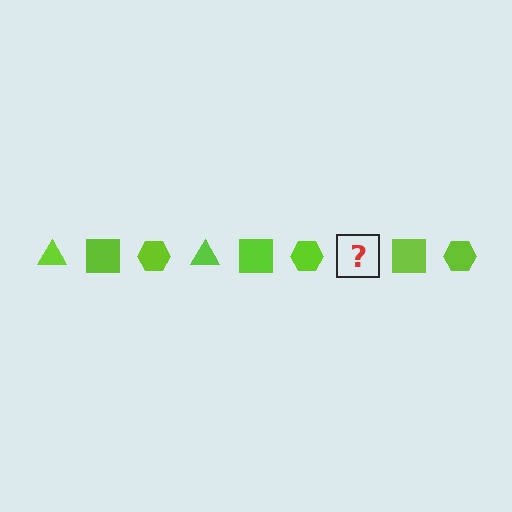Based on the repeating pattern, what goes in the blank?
The blank should be a lime triangle.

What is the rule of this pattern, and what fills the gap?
The rule is that the pattern cycles through triangle, square, hexagon shapes in lime. The gap should be filled with a lime triangle.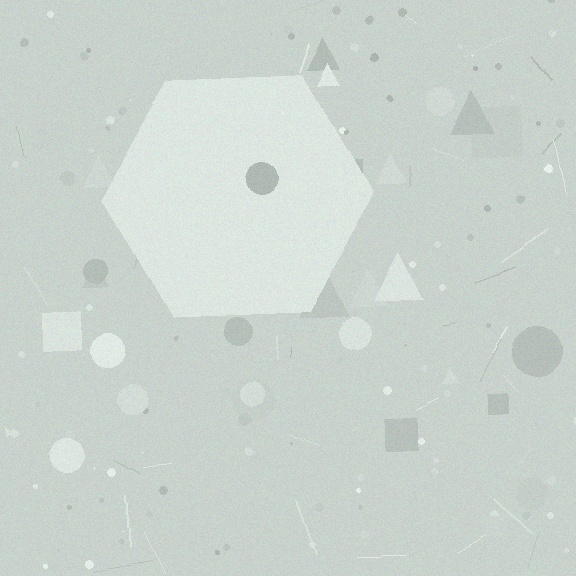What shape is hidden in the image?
A hexagon is hidden in the image.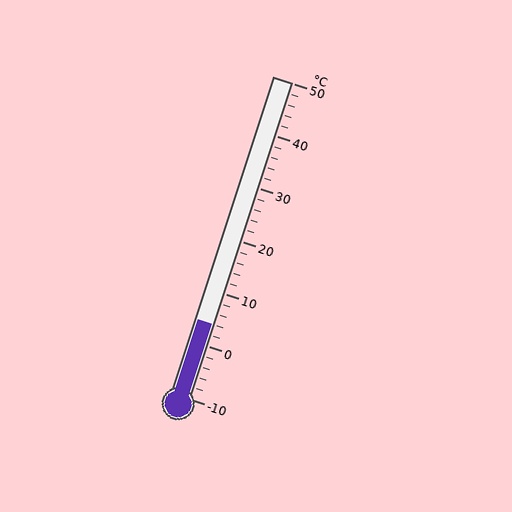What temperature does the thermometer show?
The thermometer shows approximately 4°C.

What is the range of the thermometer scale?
The thermometer scale ranges from -10°C to 50°C.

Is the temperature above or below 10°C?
The temperature is below 10°C.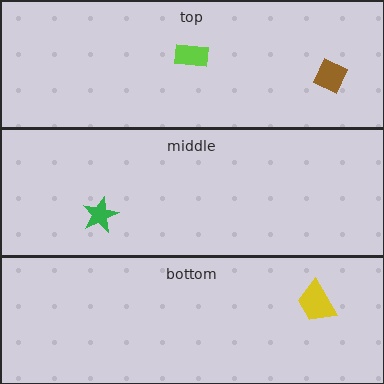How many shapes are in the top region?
2.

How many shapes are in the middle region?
1.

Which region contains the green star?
The middle region.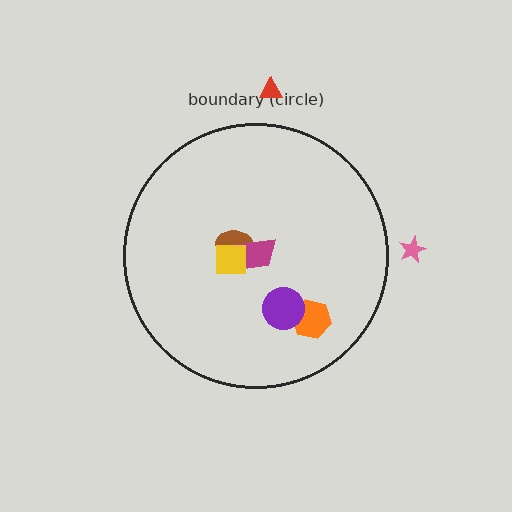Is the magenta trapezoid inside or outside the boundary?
Inside.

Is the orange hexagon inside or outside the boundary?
Inside.